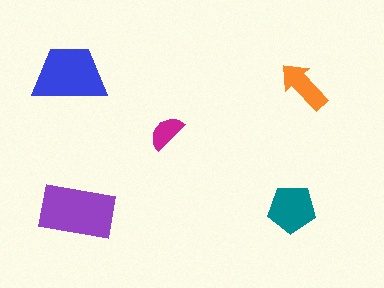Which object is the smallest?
The magenta semicircle.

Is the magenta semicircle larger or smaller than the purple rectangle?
Smaller.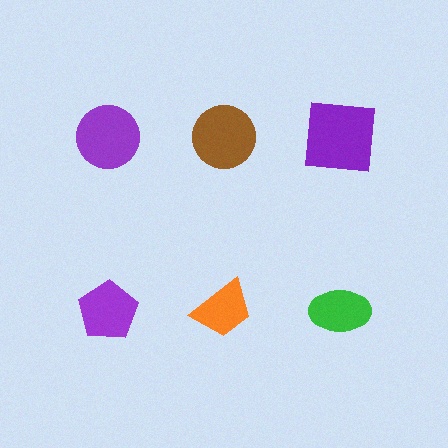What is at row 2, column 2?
An orange trapezoid.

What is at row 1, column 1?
A purple circle.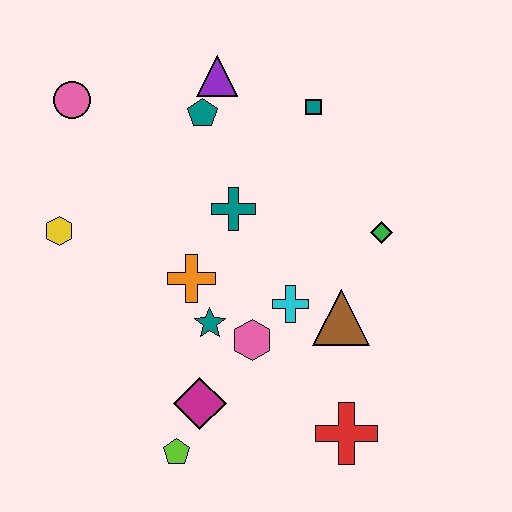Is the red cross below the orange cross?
Yes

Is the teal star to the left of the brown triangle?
Yes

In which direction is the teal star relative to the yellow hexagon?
The teal star is to the right of the yellow hexagon.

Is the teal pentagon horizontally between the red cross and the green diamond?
No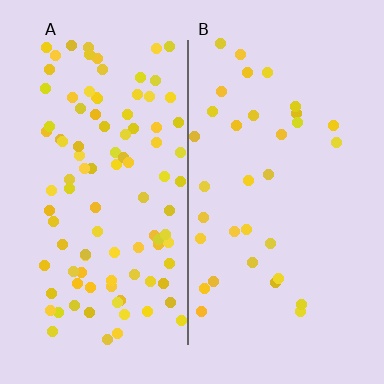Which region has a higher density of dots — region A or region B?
A (the left).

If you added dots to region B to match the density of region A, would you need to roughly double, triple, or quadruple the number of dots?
Approximately triple.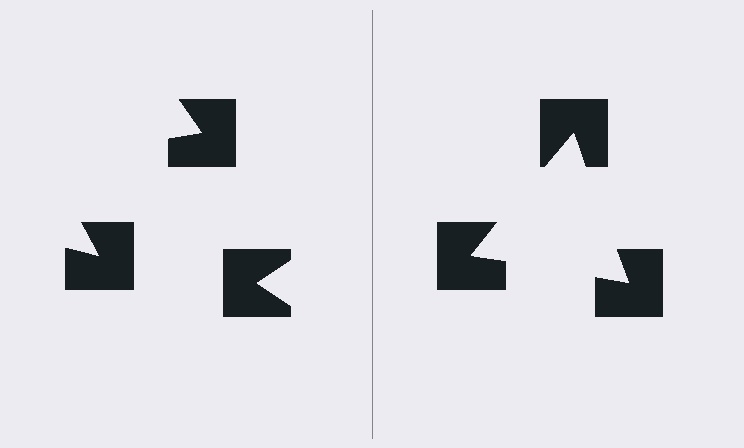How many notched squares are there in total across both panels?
6 — 3 on each side.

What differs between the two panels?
The notched squares are positioned identically on both sides; only the wedge orientations differ. On the right they align to a triangle; on the left they are misaligned.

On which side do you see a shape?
An illusory triangle appears on the right side. On the left side the wedge cuts are rotated, so no coherent shape forms.